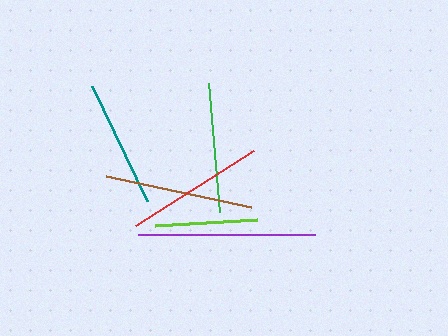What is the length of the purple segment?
The purple segment is approximately 177 pixels long.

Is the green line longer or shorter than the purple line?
The purple line is longer than the green line.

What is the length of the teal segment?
The teal segment is approximately 128 pixels long.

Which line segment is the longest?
The purple line is the longest at approximately 177 pixels.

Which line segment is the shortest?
The lime line is the shortest at approximately 102 pixels.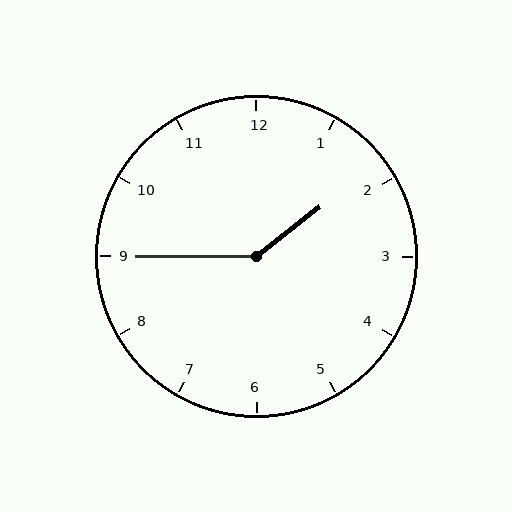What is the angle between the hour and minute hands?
Approximately 142 degrees.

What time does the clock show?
1:45.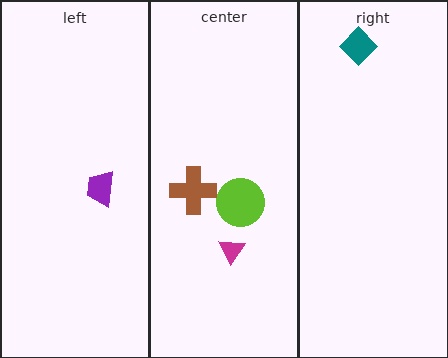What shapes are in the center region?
The magenta triangle, the brown cross, the lime circle.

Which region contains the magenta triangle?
The center region.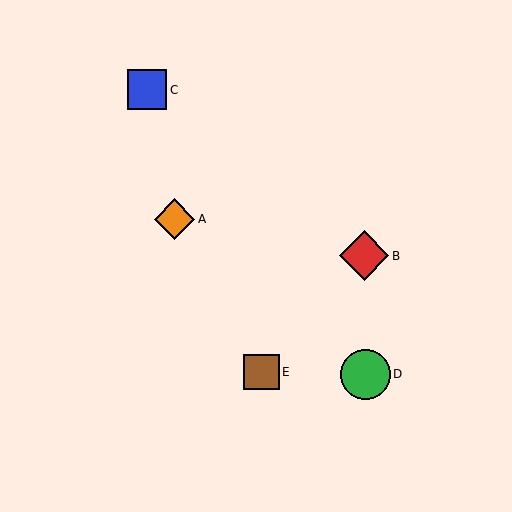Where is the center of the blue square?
The center of the blue square is at (147, 90).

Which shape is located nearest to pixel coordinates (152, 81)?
The blue square (labeled C) at (147, 90) is nearest to that location.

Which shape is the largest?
The green circle (labeled D) is the largest.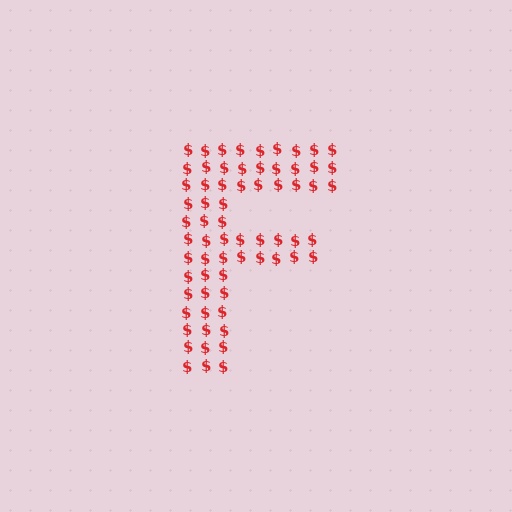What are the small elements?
The small elements are dollar signs.